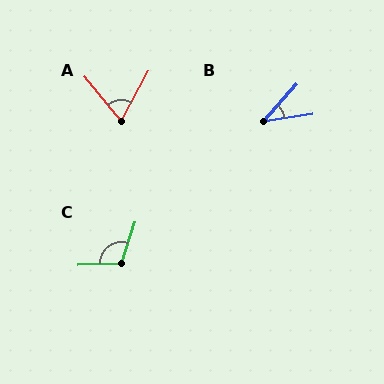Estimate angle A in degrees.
Approximately 68 degrees.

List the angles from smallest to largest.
B (40°), A (68°), C (111°).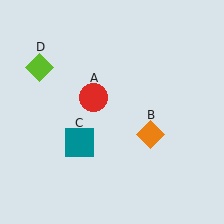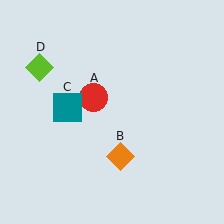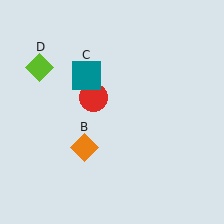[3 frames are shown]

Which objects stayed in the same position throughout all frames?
Red circle (object A) and lime diamond (object D) remained stationary.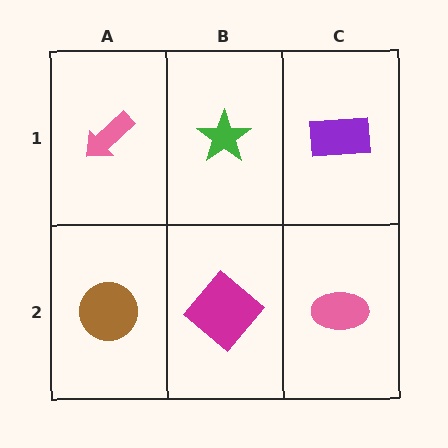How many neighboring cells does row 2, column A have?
2.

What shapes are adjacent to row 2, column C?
A purple rectangle (row 1, column C), a magenta diamond (row 2, column B).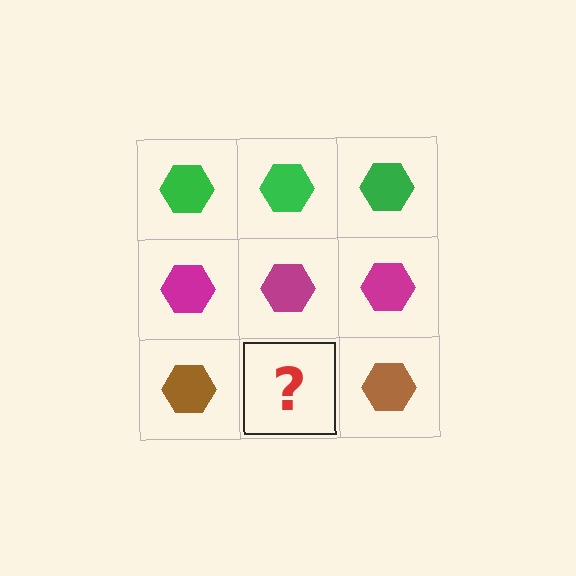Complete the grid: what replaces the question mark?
The question mark should be replaced with a brown hexagon.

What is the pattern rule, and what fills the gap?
The rule is that each row has a consistent color. The gap should be filled with a brown hexagon.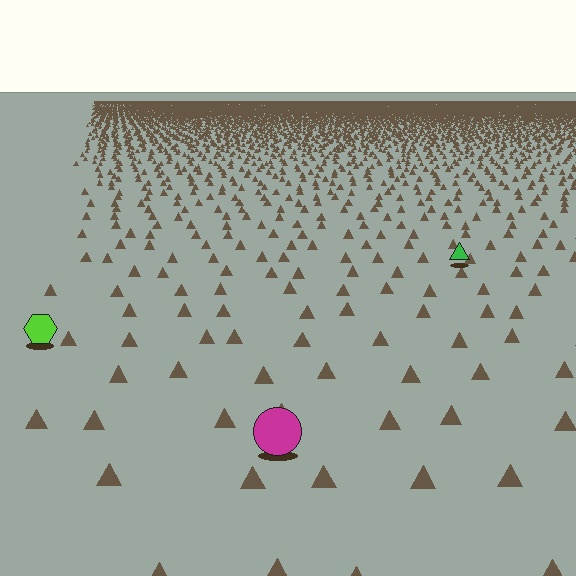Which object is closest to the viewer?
The magenta circle is closest. The texture marks near it are larger and more spread out.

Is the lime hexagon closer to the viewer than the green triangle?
Yes. The lime hexagon is closer — you can tell from the texture gradient: the ground texture is coarser near it.